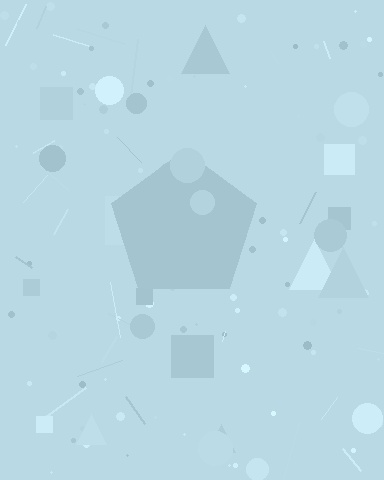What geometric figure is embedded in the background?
A pentagon is embedded in the background.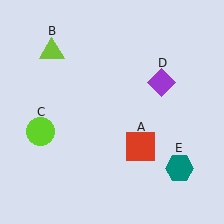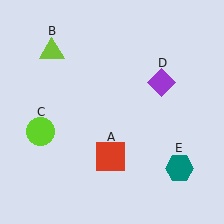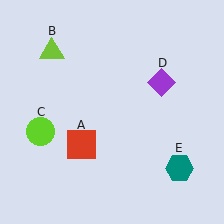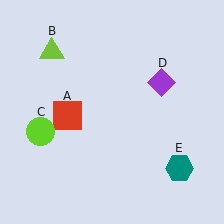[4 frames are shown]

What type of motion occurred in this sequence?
The red square (object A) rotated clockwise around the center of the scene.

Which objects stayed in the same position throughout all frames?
Lime triangle (object B) and lime circle (object C) and purple diamond (object D) and teal hexagon (object E) remained stationary.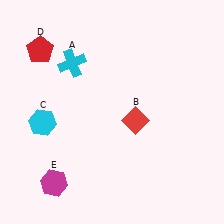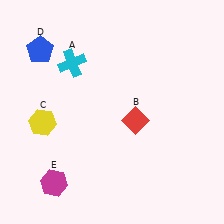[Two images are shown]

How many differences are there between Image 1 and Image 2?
There are 2 differences between the two images.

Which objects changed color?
C changed from cyan to yellow. D changed from red to blue.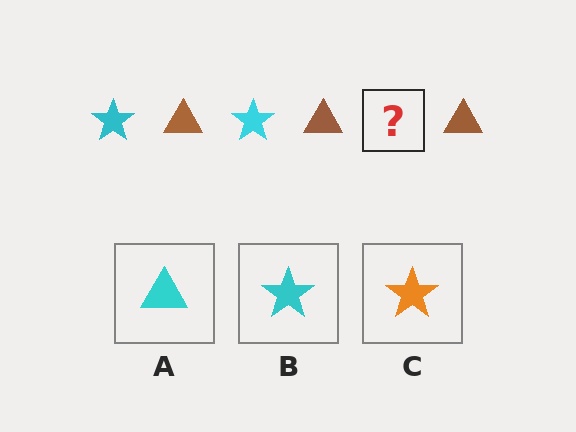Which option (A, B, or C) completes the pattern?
B.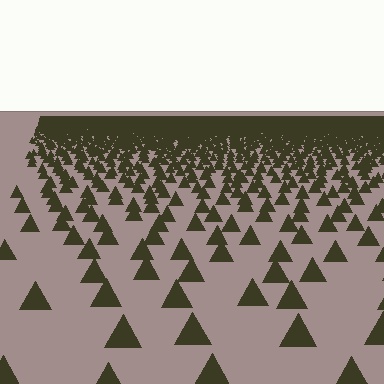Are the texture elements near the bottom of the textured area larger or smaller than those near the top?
Larger. Near the bottom, elements are closer to the viewer and appear at a bigger on-screen size.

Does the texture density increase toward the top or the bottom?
Density increases toward the top.